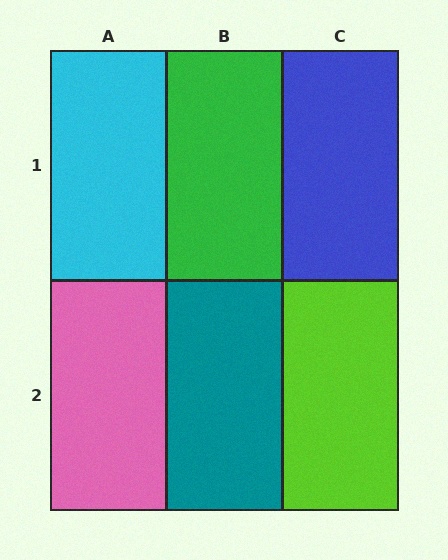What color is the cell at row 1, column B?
Green.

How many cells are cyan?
1 cell is cyan.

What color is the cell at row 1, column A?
Cyan.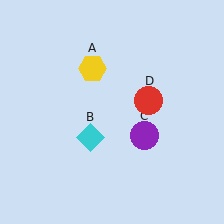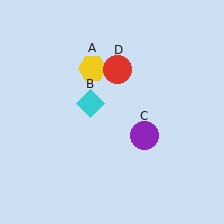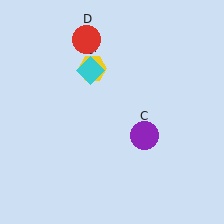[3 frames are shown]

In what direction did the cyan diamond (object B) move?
The cyan diamond (object B) moved up.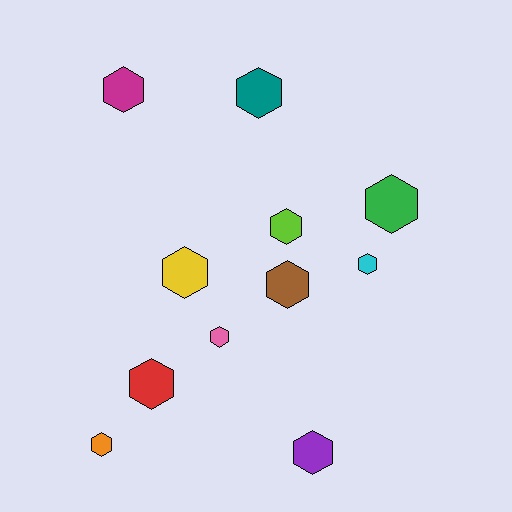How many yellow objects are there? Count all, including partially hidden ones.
There is 1 yellow object.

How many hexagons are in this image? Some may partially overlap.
There are 11 hexagons.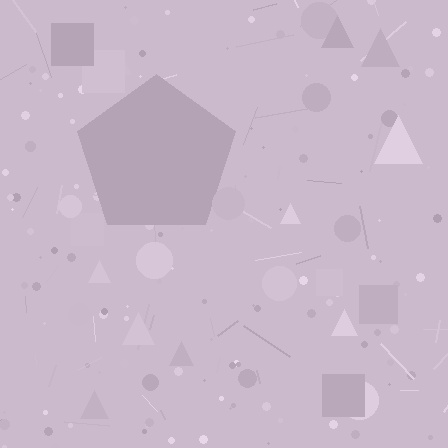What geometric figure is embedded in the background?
A pentagon is embedded in the background.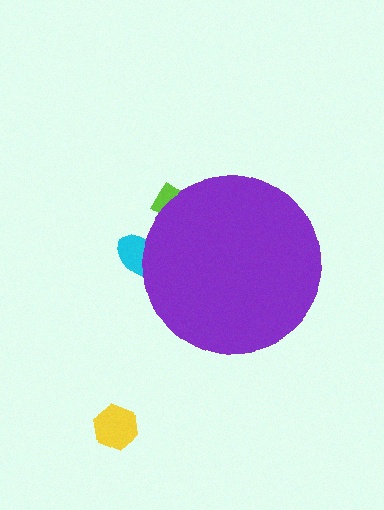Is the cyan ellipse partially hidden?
Yes, the cyan ellipse is partially hidden behind the purple circle.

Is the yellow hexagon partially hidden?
No, the yellow hexagon is fully visible.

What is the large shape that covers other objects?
A purple circle.